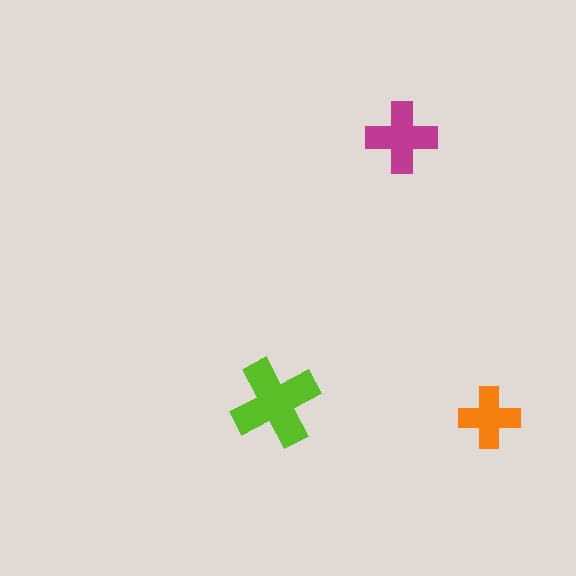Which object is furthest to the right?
The orange cross is rightmost.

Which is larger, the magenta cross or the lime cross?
The lime one.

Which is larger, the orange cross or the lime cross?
The lime one.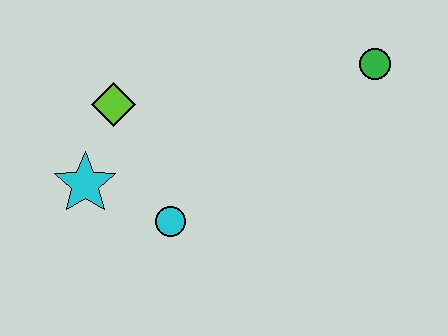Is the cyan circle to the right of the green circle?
No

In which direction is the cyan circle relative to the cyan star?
The cyan circle is to the right of the cyan star.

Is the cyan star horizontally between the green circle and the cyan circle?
No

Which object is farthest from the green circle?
The cyan star is farthest from the green circle.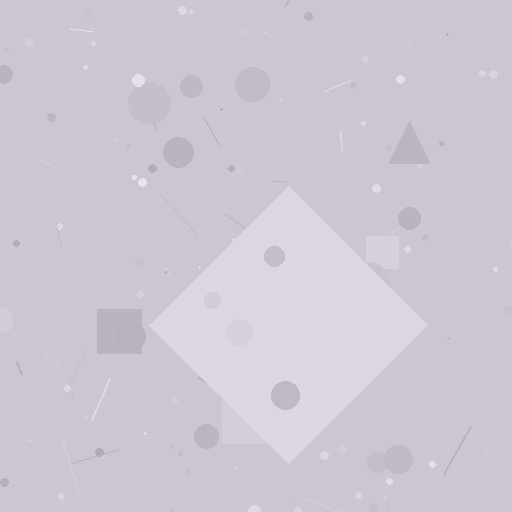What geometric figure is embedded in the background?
A diamond is embedded in the background.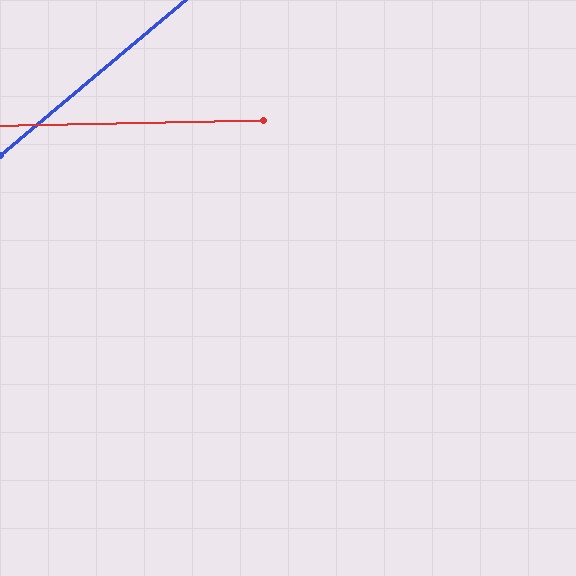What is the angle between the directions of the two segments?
Approximately 39 degrees.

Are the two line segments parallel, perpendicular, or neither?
Neither parallel nor perpendicular — they differ by about 39°.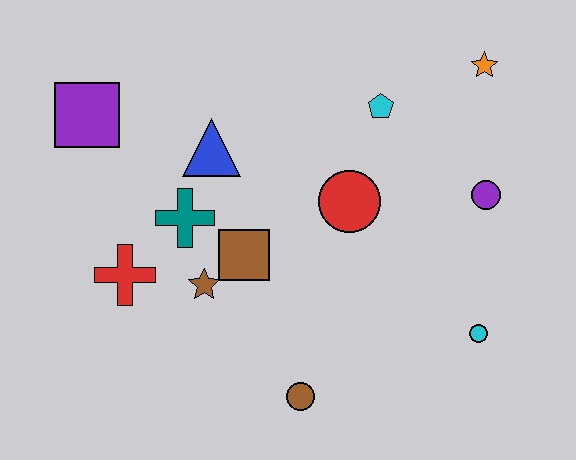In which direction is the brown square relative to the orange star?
The brown square is to the left of the orange star.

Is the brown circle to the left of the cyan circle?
Yes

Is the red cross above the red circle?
No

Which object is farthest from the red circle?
The purple square is farthest from the red circle.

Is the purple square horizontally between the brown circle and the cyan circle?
No